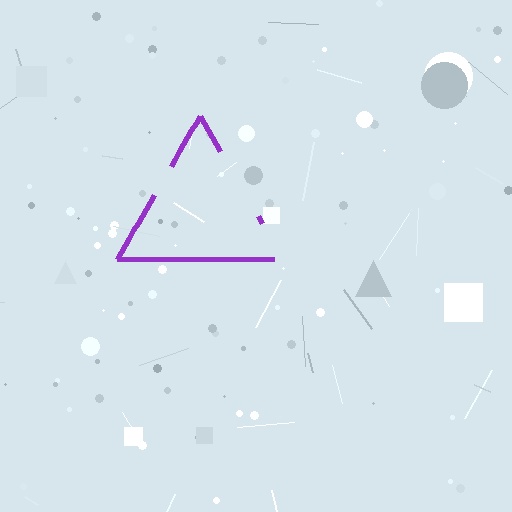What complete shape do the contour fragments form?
The contour fragments form a triangle.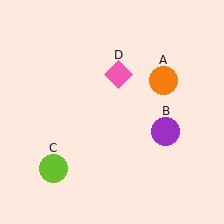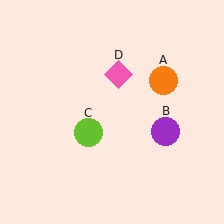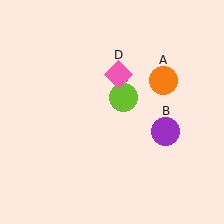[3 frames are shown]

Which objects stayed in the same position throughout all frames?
Orange circle (object A) and purple circle (object B) and pink diamond (object D) remained stationary.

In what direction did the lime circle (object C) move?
The lime circle (object C) moved up and to the right.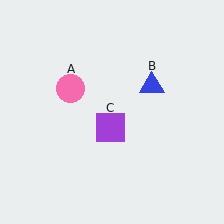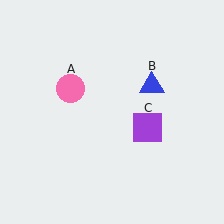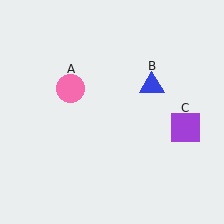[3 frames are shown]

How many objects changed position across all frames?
1 object changed position: purple square (object C).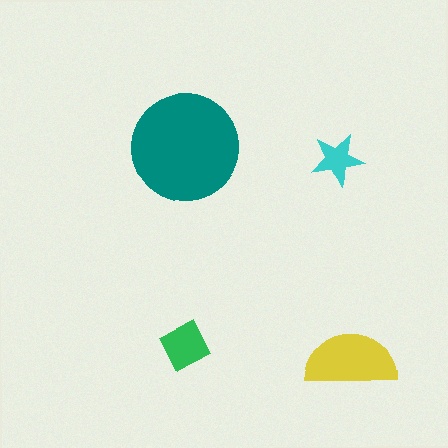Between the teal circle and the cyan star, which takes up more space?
The teal circle.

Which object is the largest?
The teal circle.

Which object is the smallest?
The cyan star.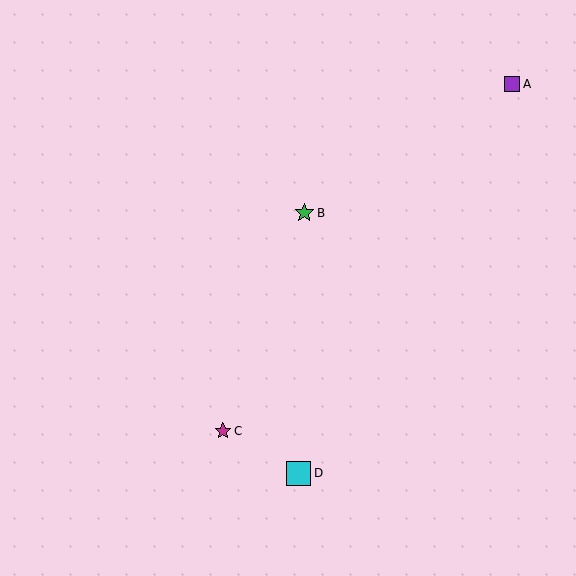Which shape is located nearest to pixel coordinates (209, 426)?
The magenta star (labeled C) at (223, 431) is nearest to that location.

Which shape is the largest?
The cyan square (labeled D) is the largest.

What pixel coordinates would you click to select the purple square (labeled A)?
Click at (512, 84) to select the purple square A.